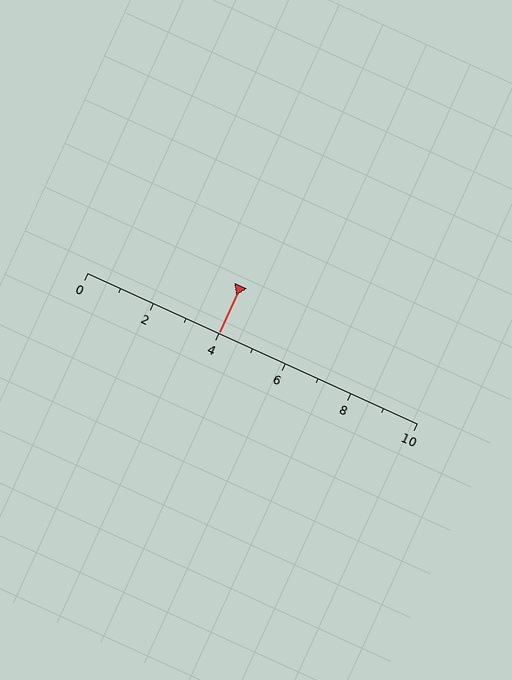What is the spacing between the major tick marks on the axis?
The major ticks are spaced 2 apart.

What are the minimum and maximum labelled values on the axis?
The axis runs from 0 to 10.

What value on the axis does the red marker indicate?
The marker indicates approximately 4.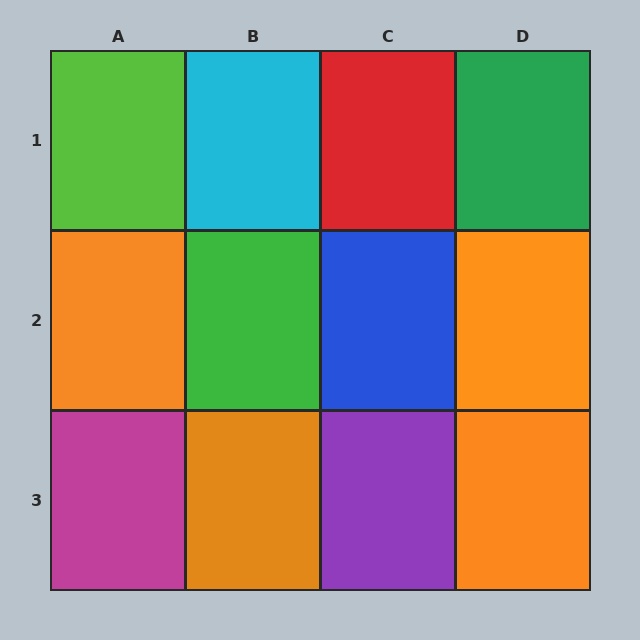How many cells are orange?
4 cells are orange.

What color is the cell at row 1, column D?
Green.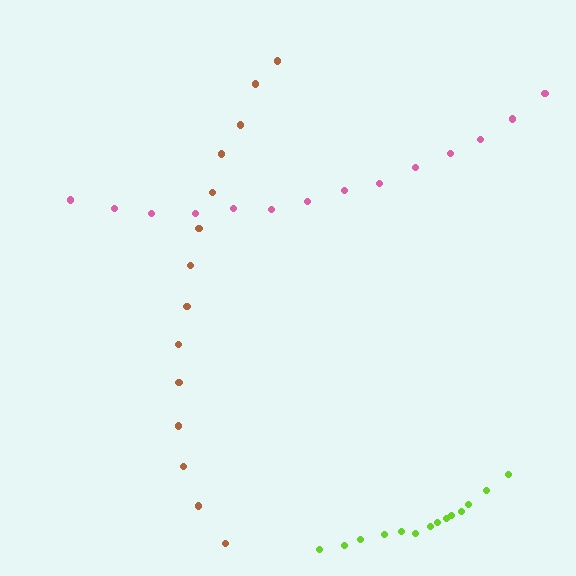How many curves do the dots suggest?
There are 3 distinct paths.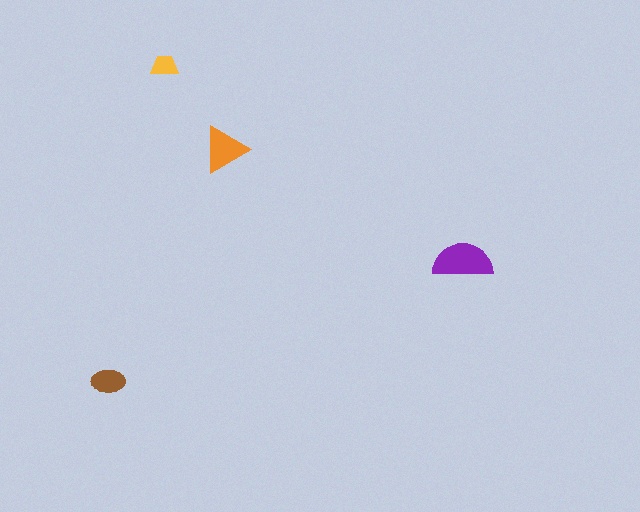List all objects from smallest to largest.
The yellow trapezoid, the brown ellipse, the orange triangle, the purple semicircle.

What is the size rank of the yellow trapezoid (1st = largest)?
4th.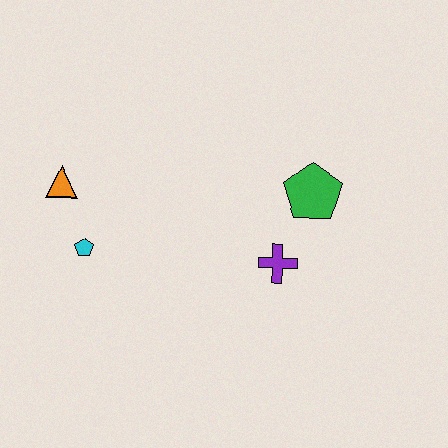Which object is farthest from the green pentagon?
The orange triangle is farthest from the green pentagon.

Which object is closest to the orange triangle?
The cyan pentagon is closest to the orange triangle.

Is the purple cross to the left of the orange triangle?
No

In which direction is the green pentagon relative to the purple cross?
The green pentagon is above the purple cross.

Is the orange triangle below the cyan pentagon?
No